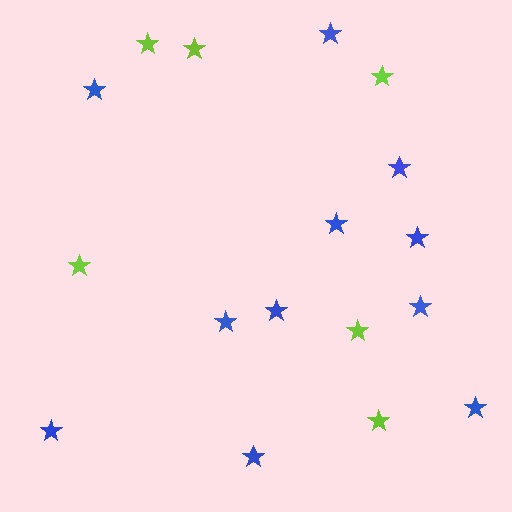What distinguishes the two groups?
There are 2 groups: one group of blue stars (11) and one group of lime stars (6).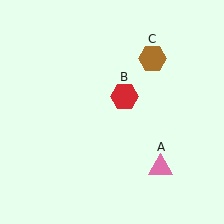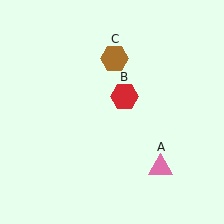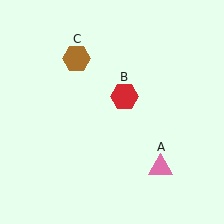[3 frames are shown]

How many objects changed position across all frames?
1 object changed position: brown hexagon (object C).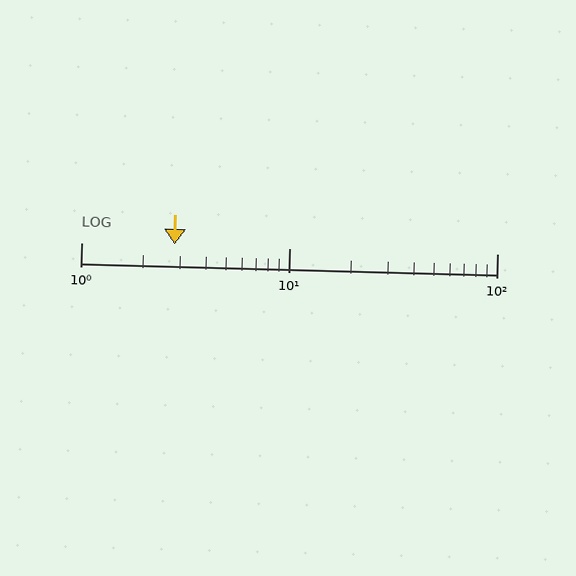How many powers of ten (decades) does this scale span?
The scale spans 2 decades, from 1 to 100.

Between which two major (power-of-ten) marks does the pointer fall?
The pointer is between 1 and 10.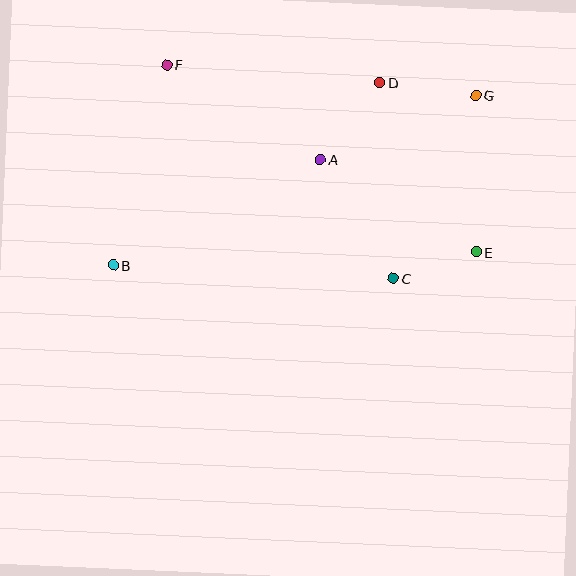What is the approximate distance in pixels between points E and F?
The distance between E and F is approximately 361 pixels.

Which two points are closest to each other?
Points C and E are closest to each other.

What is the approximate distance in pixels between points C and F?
The distance between C and F is approximately 311 pixels.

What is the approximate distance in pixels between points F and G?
The distance between F and G is approximately 310 pixels.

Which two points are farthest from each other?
Points B and G are farthest from each other.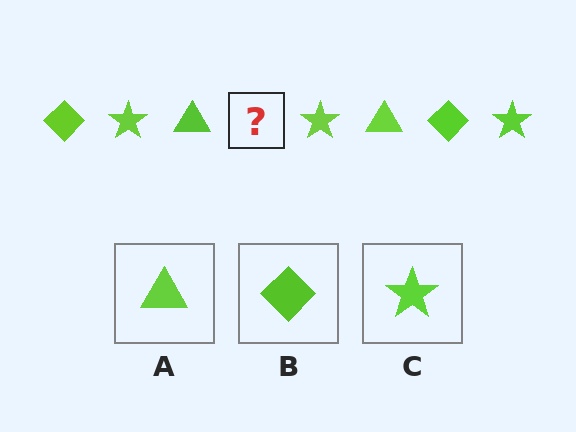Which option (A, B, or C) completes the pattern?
B.